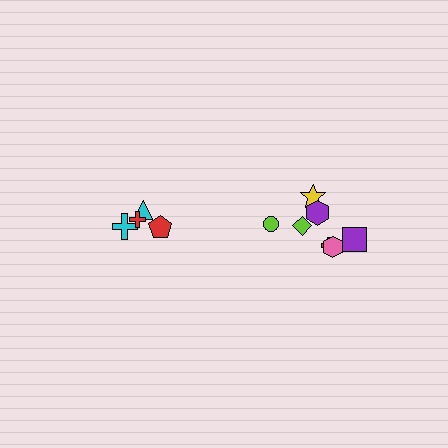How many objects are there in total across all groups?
There are 11 objects.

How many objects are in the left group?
There are 4 objects.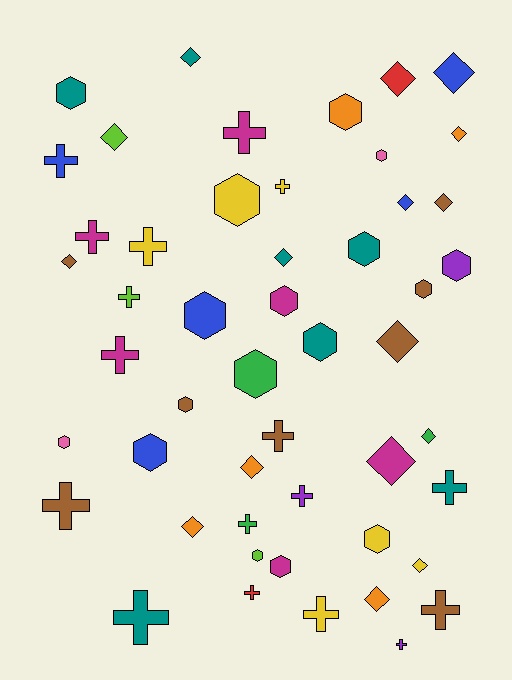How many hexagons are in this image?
There are 17 hexagons.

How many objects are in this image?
There are 50 objects.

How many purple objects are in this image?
There are 3 purple objects.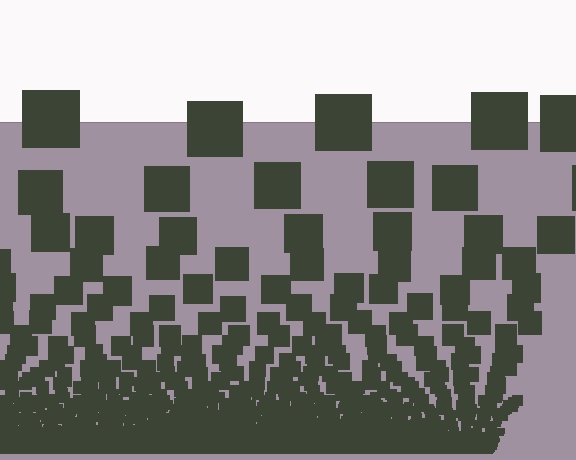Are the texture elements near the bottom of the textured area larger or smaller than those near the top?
Smaller. The gradient is inverted — elements near the bottom are smaller and denser.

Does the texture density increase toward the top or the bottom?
Density increases toward the bottom.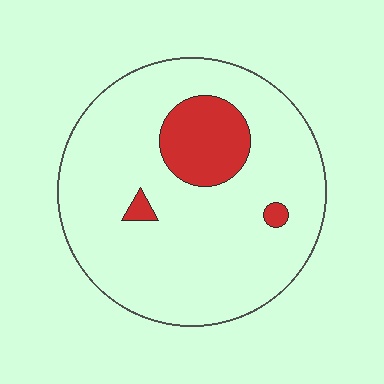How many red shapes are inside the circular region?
3.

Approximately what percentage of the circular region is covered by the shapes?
Approximately 15%.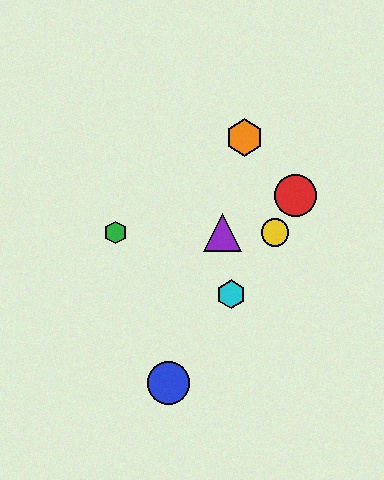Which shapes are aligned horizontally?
The green hexagon, the yellow circle, the purple triangle are aligned horizontally.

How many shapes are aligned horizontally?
3 shapes (the green hexagon, the yellow circle, the purple triangle) are aligned horizontally.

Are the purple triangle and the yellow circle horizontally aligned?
Yes, both are at y≈232.